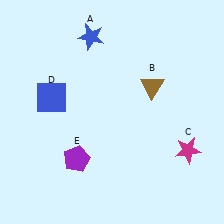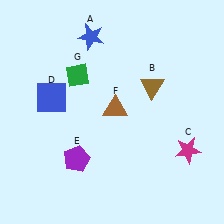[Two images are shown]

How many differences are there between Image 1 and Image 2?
There are 2 differences between the two images.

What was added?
A brown triangle (F), a green diamond (G) were added in Image 2.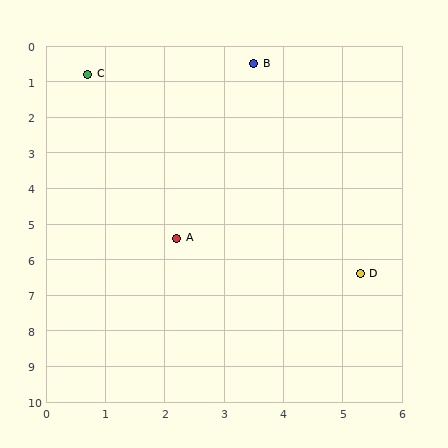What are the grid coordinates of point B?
Point B is at approximately (3.5, 0.5).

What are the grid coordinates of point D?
Point D is at approximately (5.3, 6.4).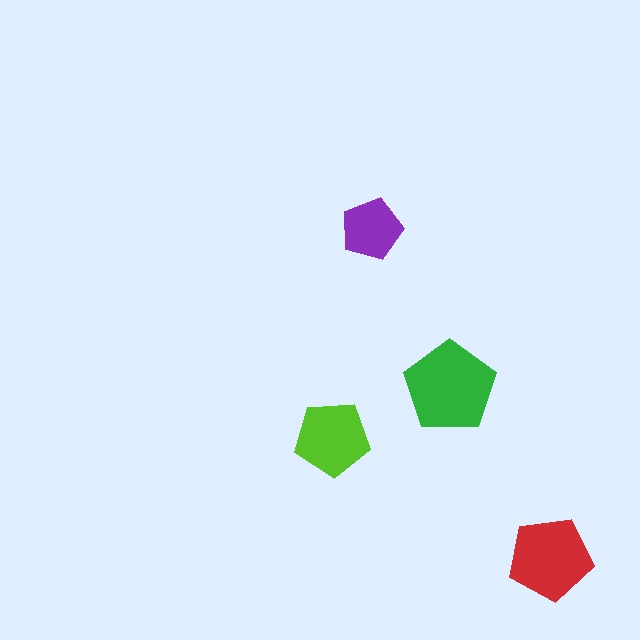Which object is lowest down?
The red pentagon is bottommost.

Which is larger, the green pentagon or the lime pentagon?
The green one.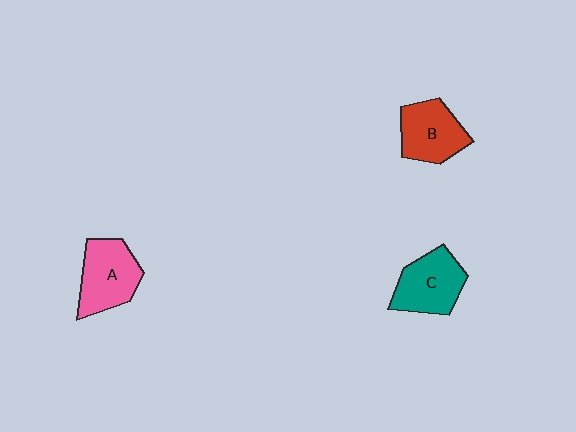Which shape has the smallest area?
Shape B (red).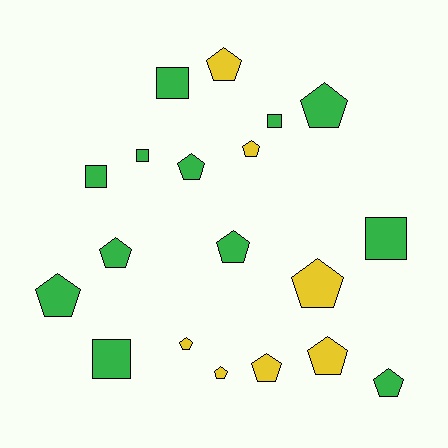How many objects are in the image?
There are 19 objects.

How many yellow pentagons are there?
There are 7 yellow pentagons.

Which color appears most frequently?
Green, with 12 objects.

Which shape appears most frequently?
Pentagon, with 13 objects.